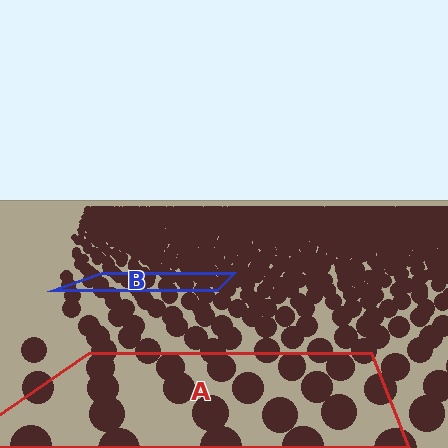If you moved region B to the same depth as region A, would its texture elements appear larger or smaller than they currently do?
They would appear larger. At a closer depth, the same texture elements are projected at a bigger on-screen size.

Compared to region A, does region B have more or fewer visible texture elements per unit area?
Region B has more texture elements per unit area — they are packed more densely because it is farther away.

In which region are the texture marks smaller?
The texture marks are smaller in region B, because it is farther away.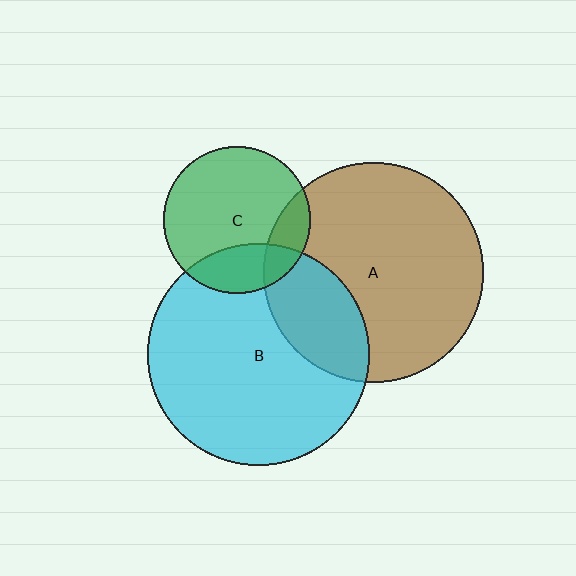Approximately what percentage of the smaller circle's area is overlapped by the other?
Approximately 25%.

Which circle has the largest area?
Circle B (cyan).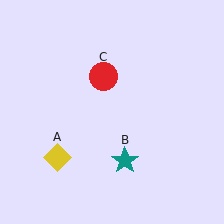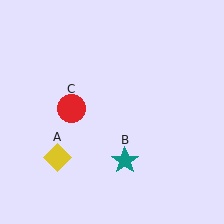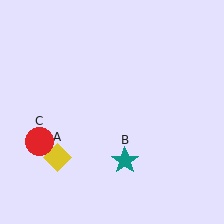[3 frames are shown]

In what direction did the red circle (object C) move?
The red circle (object C) moved down and to the left.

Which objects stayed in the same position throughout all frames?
Yellow diamond (object A) and teal star (object B) remained stationary.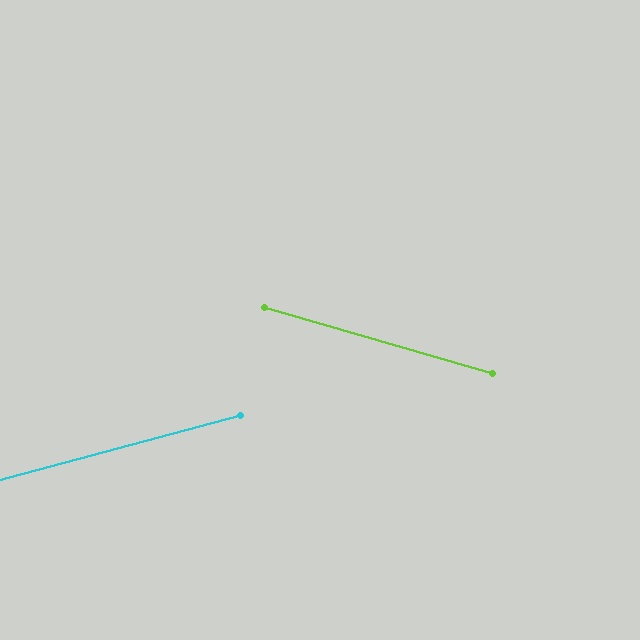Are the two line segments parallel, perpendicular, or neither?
Neither parallel nor perpendicular — they differ by about 31°.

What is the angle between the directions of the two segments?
Approximately 31 degrees.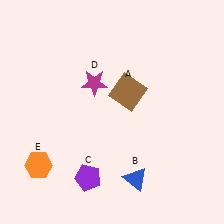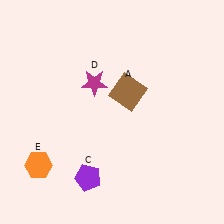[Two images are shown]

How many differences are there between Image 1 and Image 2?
There is 1 difference between the two images.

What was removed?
The blue triangle (B) was removed in Image 2.